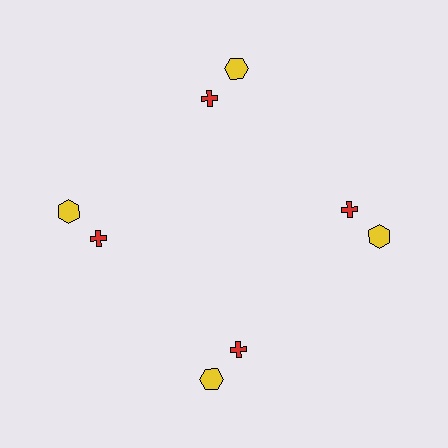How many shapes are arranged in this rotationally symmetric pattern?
There are 8 shapes, arranged in 4 groups of 2.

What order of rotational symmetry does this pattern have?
This pattern has 4-fold rotational symmetry.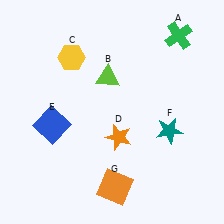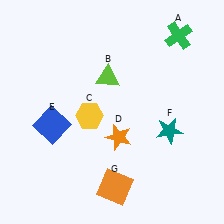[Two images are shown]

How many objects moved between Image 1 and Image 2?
1 object moved between the two images.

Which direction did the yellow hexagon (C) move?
The yellow hexagon (C) moved down.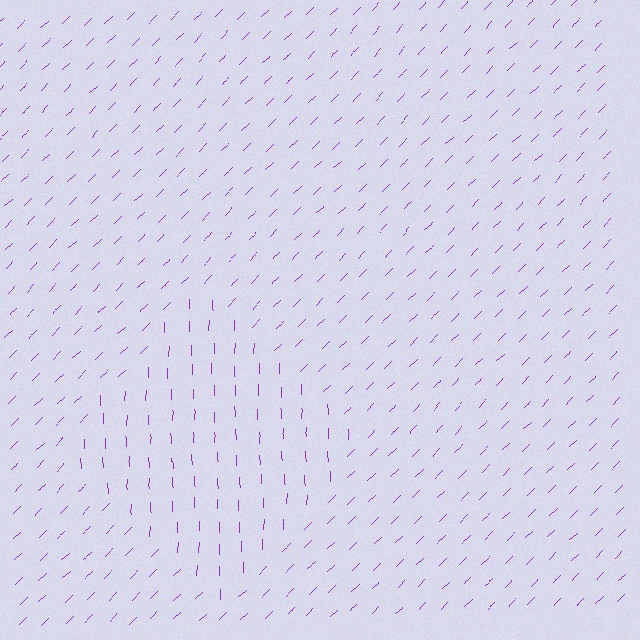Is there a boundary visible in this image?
Yes, there is a texture boundary formed by a change in line orientation.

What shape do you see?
I see a diamond.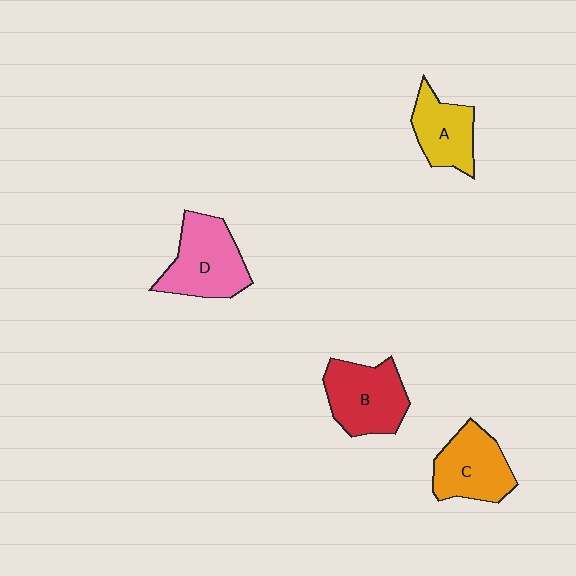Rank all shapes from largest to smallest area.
From largest to smallest: D (pink), B (red), C (orange), A (yellow).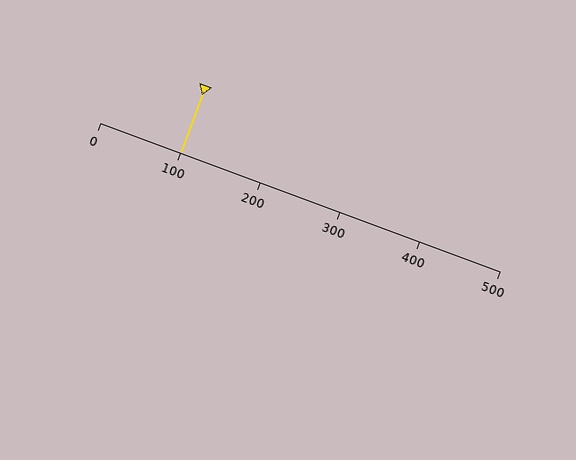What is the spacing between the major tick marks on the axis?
The major ticks are spaced 100 apart.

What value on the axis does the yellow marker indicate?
The marker indicates approximately 100.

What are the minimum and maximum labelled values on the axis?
The axis runs from 0 to 500.